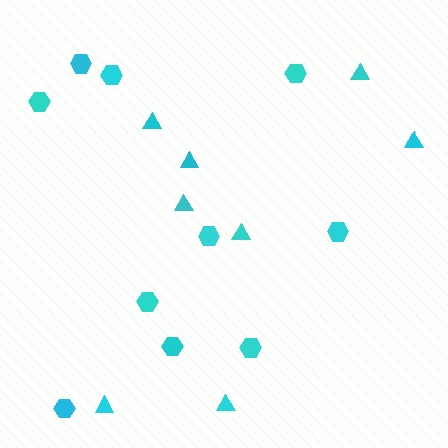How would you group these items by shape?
There are 2 groups: one group of triangles (8) and one group of hexagons (10).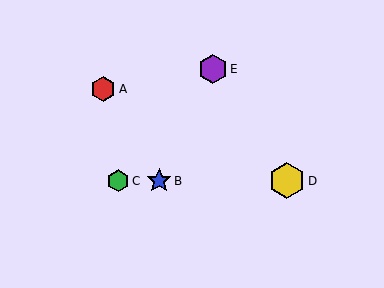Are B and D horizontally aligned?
Yes, both are at y≈181.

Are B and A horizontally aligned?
No, B is at y≈181 and A is at y≈89.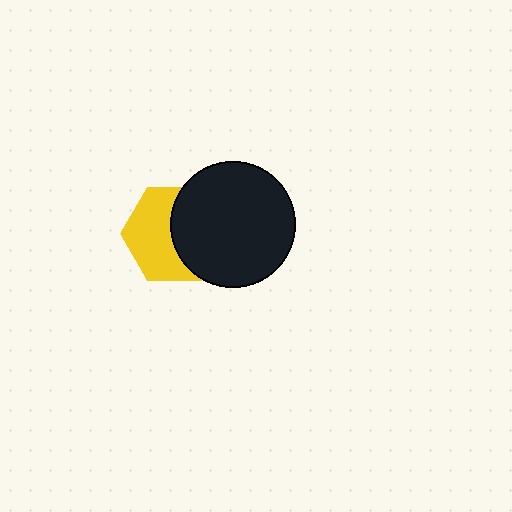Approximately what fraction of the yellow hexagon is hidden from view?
Roughly 46% of the yellow hexagon is hidden behind the black circle.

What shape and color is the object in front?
The object in front is a black circle.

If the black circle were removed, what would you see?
You would see the complete yellow hexagon.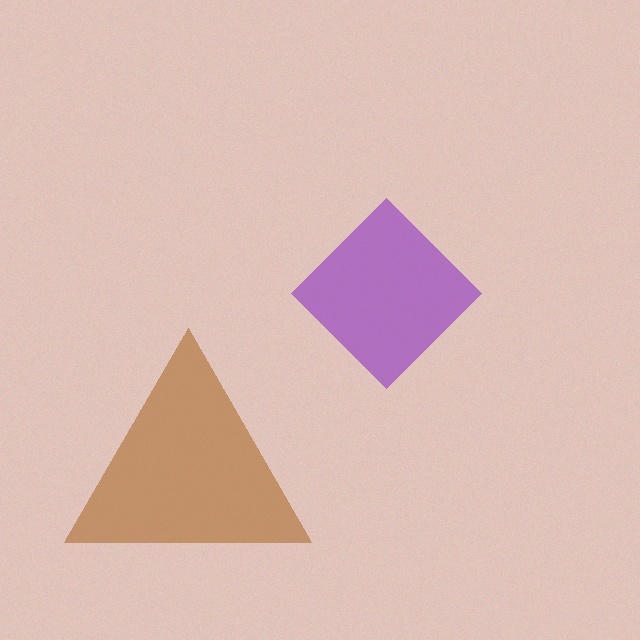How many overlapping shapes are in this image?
There are 2 overlapping shapes in the image.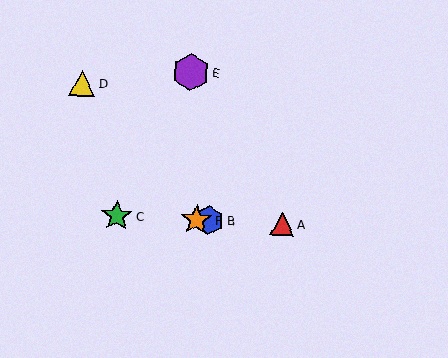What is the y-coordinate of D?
Object D is at y≈83.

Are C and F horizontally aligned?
Yes, both are at y≈216.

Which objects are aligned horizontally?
Objects A, B, C, F are aligned horizontally.